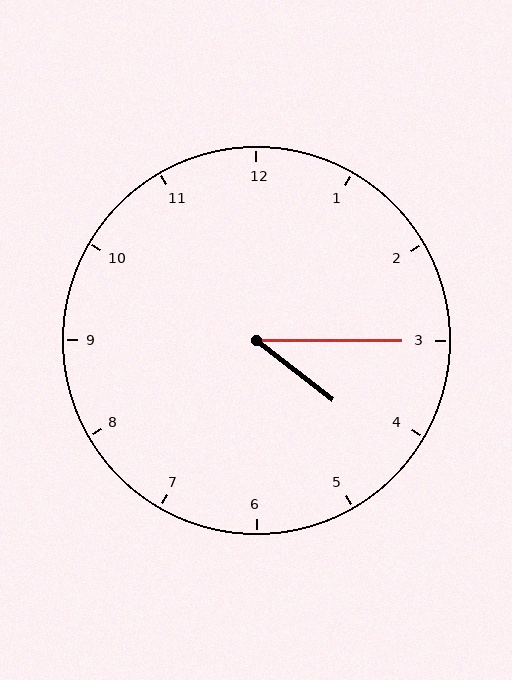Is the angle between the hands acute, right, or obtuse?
It is acute.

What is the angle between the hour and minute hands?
Approximately 38 degrees.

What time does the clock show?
4:15.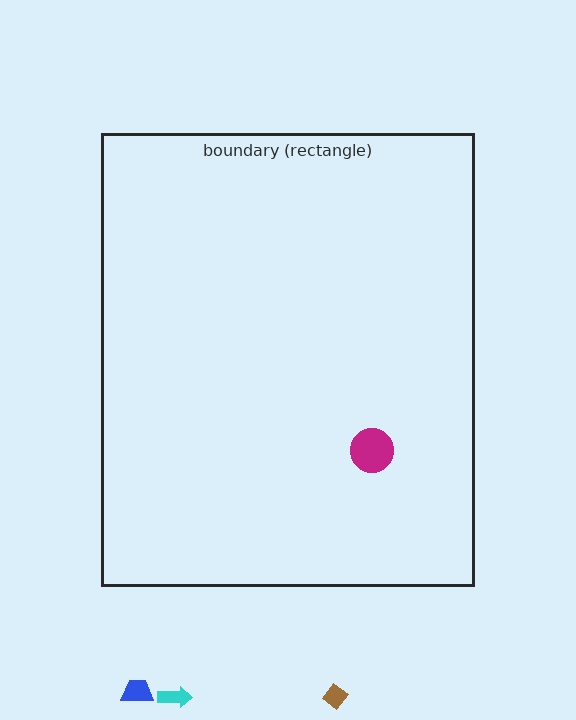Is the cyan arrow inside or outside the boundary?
Outside.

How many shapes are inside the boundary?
1 inside, 3 outside.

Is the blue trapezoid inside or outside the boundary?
Outside.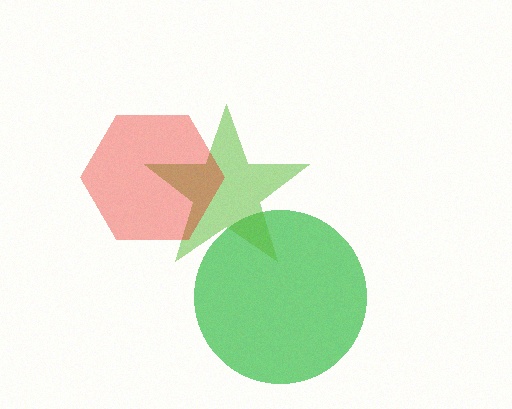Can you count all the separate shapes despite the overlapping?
Yes, there are 3 separate shapes.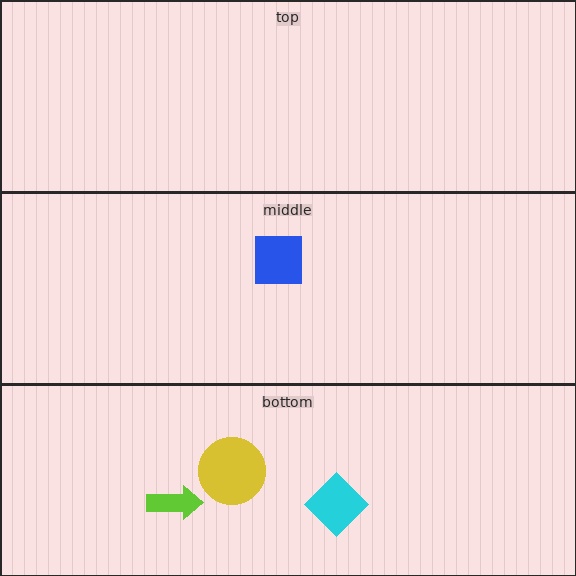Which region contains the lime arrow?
The bottom region.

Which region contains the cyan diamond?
The bottom region.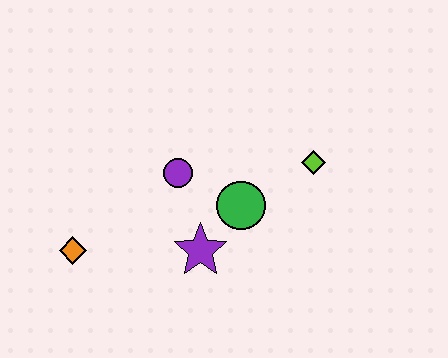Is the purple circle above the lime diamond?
No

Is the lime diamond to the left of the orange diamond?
No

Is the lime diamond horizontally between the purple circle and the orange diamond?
No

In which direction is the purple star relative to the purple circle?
The purple star is below the purple circle.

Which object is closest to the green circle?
The purple star is closest to the green circle.